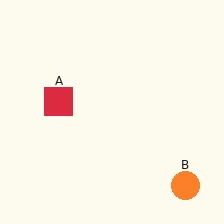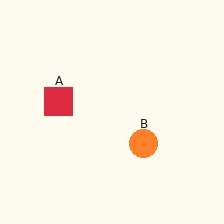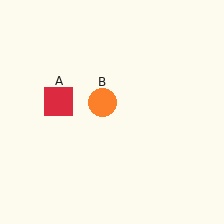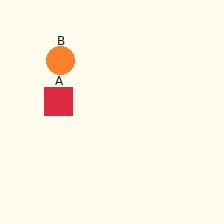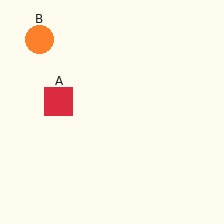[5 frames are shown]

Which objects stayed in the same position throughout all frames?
Red square (object A) remained stationary.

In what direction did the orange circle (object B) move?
The orange circle (object B) moved up and to the left.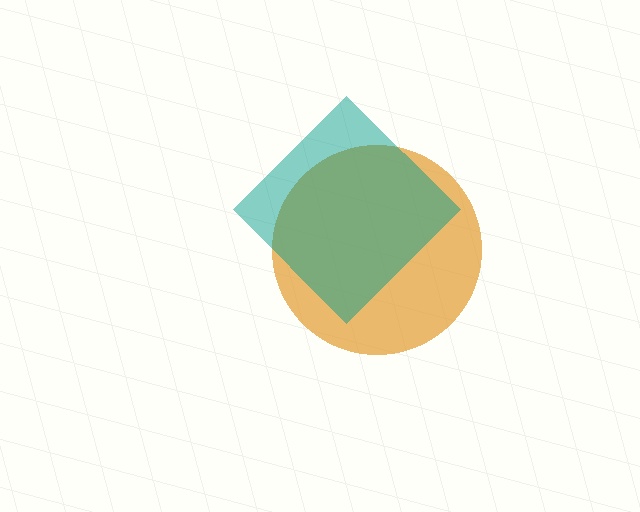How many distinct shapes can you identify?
There are 2 distinct shapes: an orange circle, a teal diamond.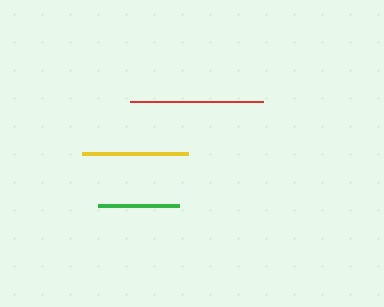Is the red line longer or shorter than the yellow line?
The red line is longer than the yellow line.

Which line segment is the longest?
The red line is the longest at approximately 133 pixels.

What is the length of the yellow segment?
The yellow segment is approximately 106 pixels long.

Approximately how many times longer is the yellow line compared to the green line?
The yellow line is approximately 1.3 times the length of the green line.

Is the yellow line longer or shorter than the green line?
The yellow line is longer than the green line.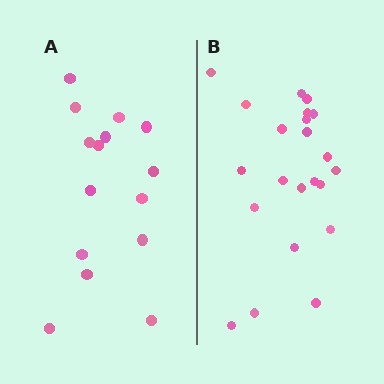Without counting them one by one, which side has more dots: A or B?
Region B (the right region) has more dots.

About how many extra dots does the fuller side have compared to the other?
Region B has roughly 8 or so more dots than region A.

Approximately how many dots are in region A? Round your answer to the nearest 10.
About 20 dots. (The exact count is 15, which rounds to 20.)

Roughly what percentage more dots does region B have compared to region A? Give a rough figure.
About 45% more.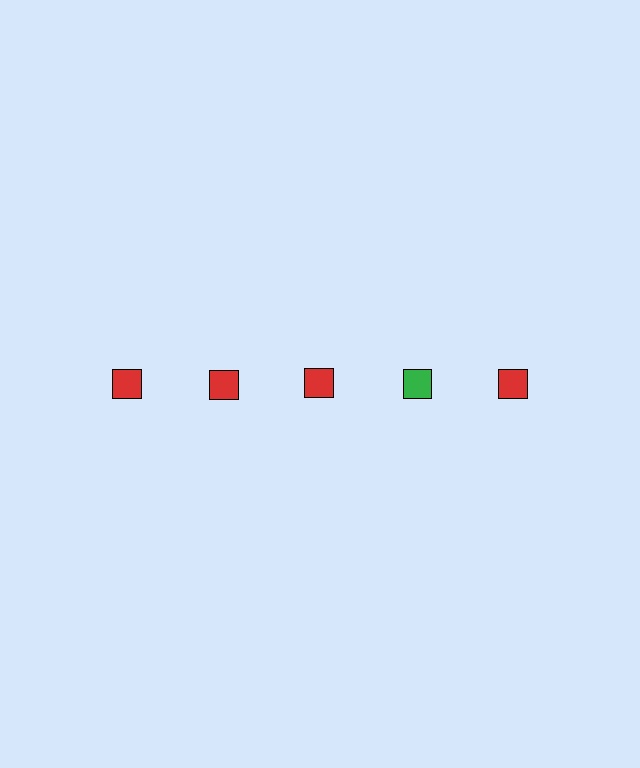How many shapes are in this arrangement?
There are 5 shapes arranged in a grid pattern.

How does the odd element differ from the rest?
It has a different color: green instead of red.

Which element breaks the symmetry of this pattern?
The green square in the top row, second from right column breaks the symmetry. All other shapes are red squares.